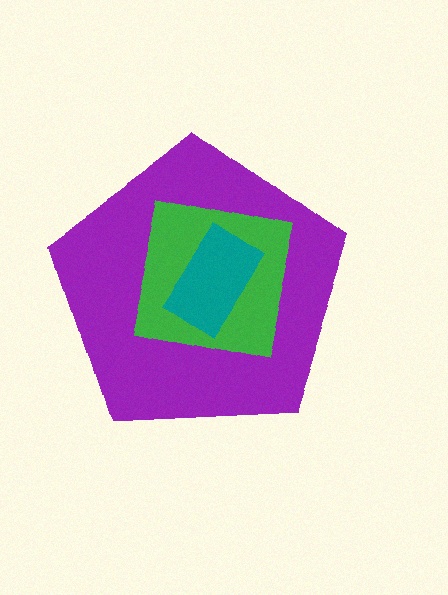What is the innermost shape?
The teal rectangle.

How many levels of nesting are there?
3.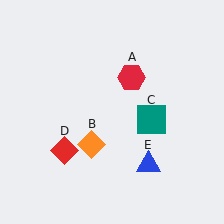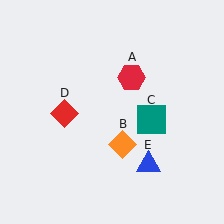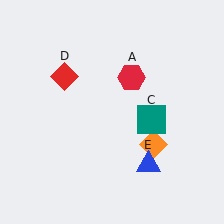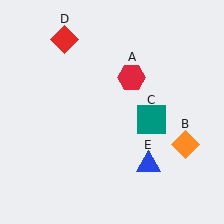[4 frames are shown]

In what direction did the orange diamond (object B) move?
The orange diamond (object B) moved right.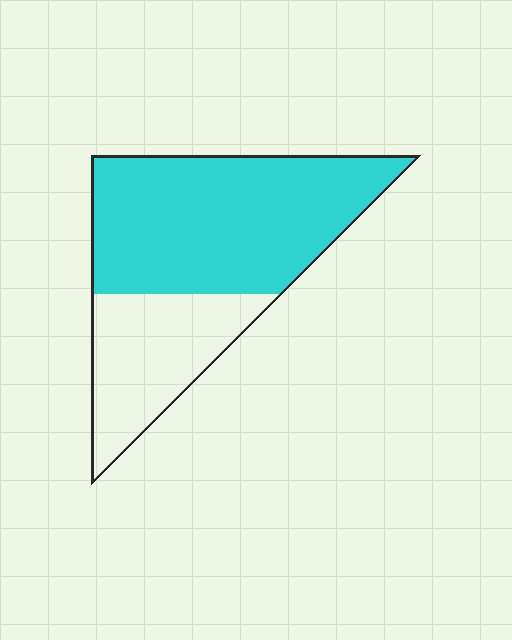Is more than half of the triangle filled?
Yes.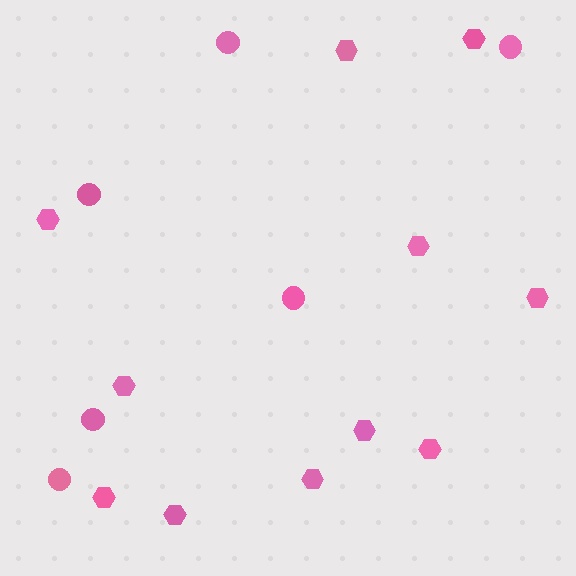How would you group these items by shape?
There are 2 groups: one group of hexagons (11) and one group of circles (6).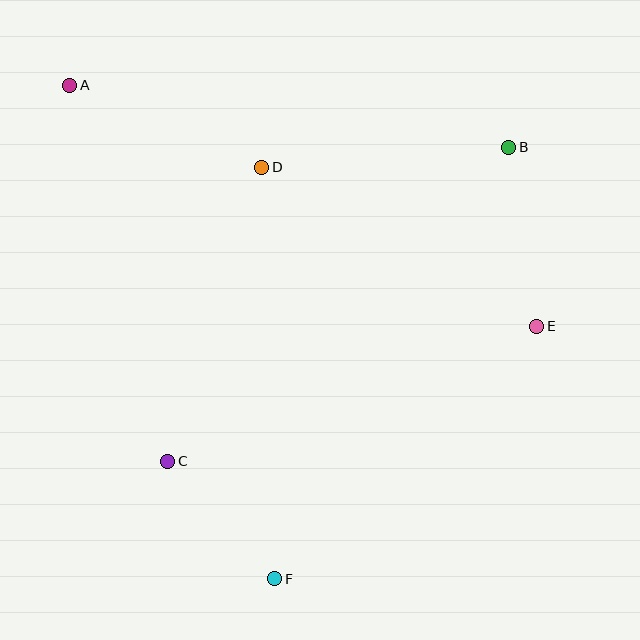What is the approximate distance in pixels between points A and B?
The distance between A and B is approximately 443 pixels.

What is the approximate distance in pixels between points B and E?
The distance between B and E is approximately 181 pixels.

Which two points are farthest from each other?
Points A and F are farthest from each other.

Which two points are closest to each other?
Points C and F are closest to each other.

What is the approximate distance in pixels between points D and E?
The distance between D and E is approximately 318 pixels.